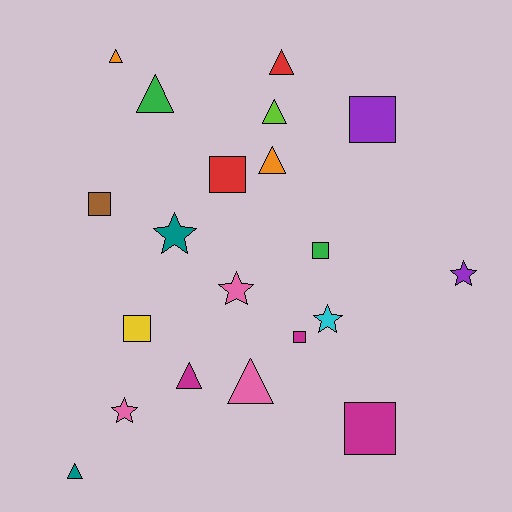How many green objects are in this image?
There are 2 green objects.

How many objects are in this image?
There are 20 objects.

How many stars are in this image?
There are 5 stars.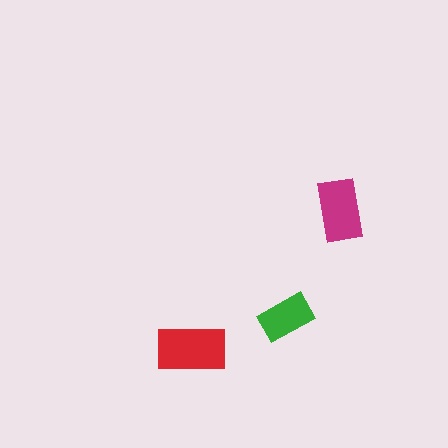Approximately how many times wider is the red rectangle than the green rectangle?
About 1.5 times wider.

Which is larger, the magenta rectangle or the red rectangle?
The red one.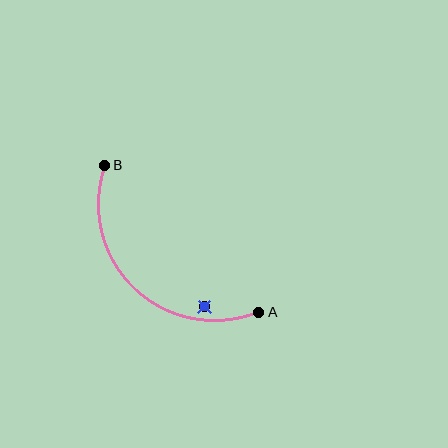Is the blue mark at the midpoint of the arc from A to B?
No — the blue mark does not lie on the arc at all. It sits slightly inside the curve.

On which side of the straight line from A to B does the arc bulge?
The arc bulges below and to the left of the straight line connecting A and B.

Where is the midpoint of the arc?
The arc midpoint is the point on the curve farthest from the straight line joining A and B. It sits below and to the left of that line.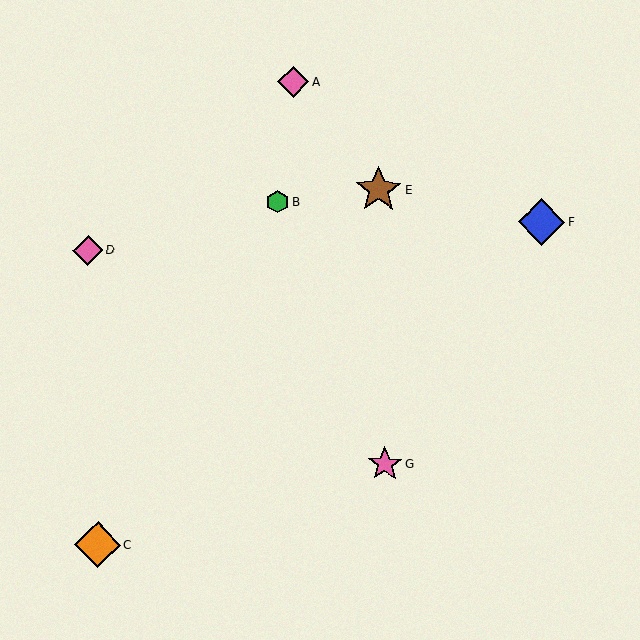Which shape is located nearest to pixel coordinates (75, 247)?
The pink diamond (labeled D) at (88, 251) is nearest to that location.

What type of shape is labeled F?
Shape F is a blue diamond.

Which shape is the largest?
The brown star (labeled E) is the largest.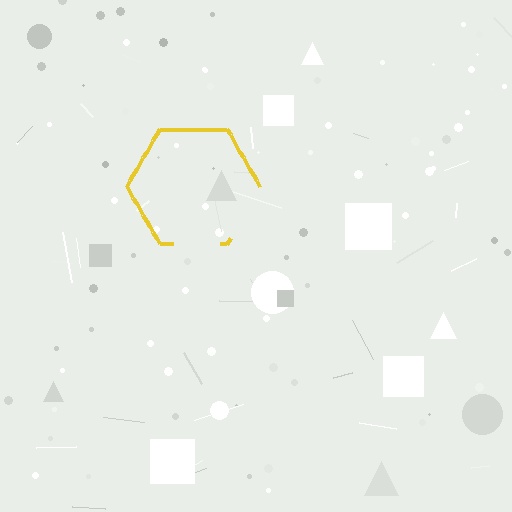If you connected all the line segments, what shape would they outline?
They would outline a hexagon.